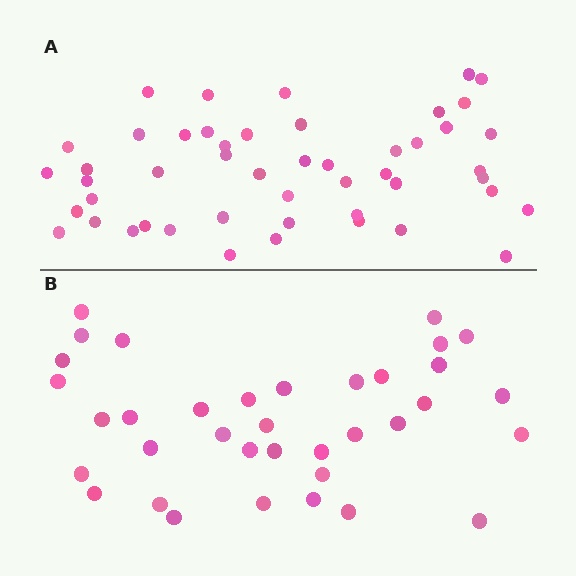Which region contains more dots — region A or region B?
Region A (the top region) has more dots.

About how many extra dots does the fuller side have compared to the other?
Region A has approximately 15 more dots than region B.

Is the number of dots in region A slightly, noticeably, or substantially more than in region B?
Region A has noticeably more, but not dramatically so. The ratio is roughly 1.4 to 1.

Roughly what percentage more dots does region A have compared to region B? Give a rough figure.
About 35% more.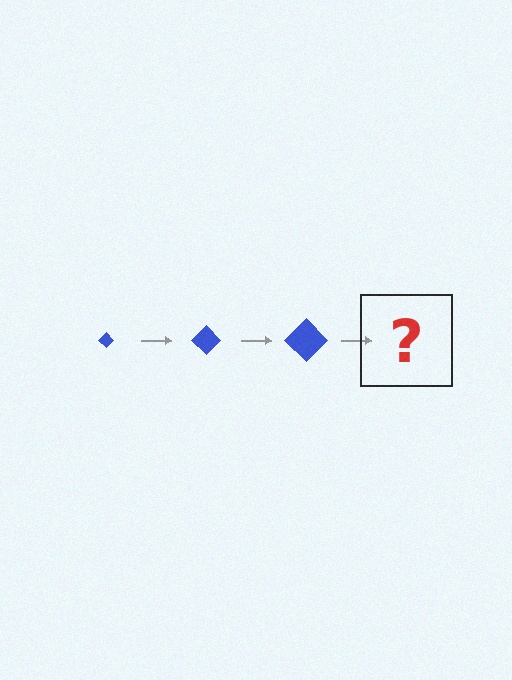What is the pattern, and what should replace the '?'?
The pattern is that the diamond gets progressively larger each step. The '?' should be a blue diamond, larger than the previous one.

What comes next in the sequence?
The next element should be a blue diamond, larger than the previous one.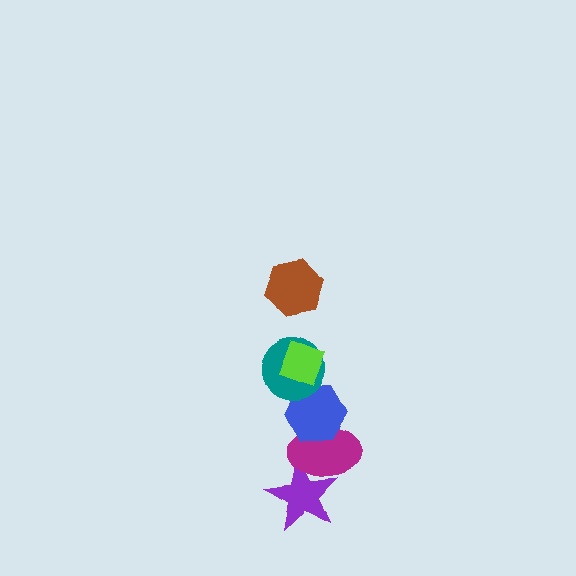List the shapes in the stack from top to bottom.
From top to bottom: the brown hexagon, the lime diamond, the teal circle, the blue hexagon, the magenta ellipse, the purple star.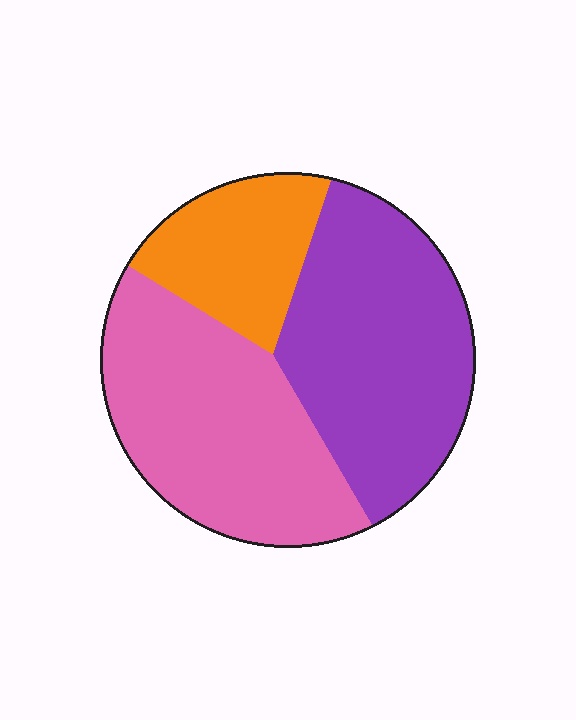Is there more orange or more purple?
Purple.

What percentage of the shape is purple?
Purple covers around 40% of the shape.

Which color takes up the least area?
Orange, at roughly 20%.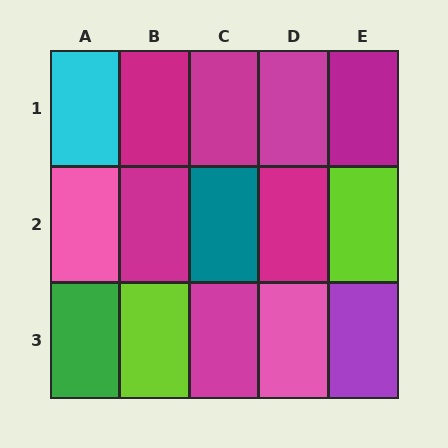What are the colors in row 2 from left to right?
Pink, magenta, teal, magenta, lime.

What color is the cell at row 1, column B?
Magenta.